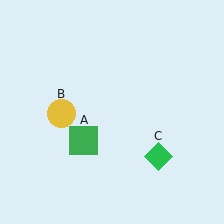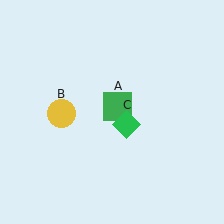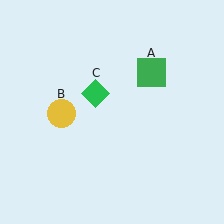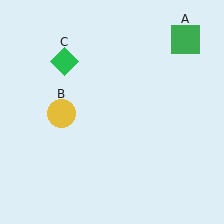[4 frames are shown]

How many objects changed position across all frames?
2 objects changed position: green square (object A), green diamond (object C).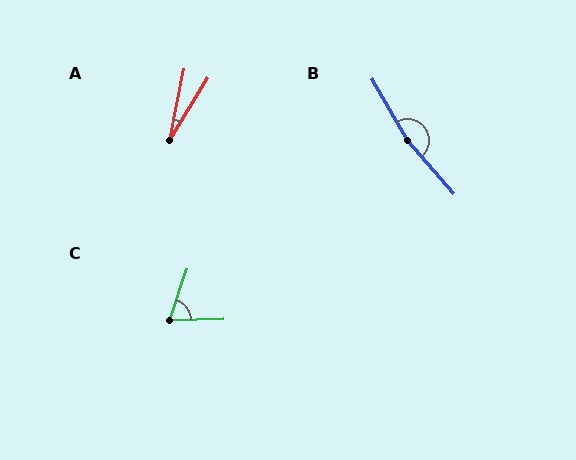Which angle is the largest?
B, at approximately 169 degrees.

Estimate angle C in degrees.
Approximately 70 degrees.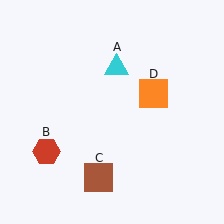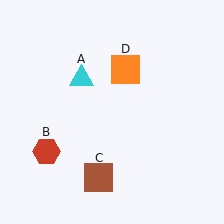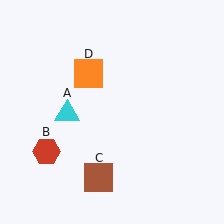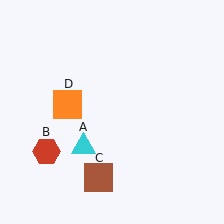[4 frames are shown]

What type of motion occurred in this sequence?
The cyan triangle (object A), orange square (object D) rotated counterclockwise around the center of the scene.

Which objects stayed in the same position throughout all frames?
Red hexagon (object B) and brown square (object C) remained stationary.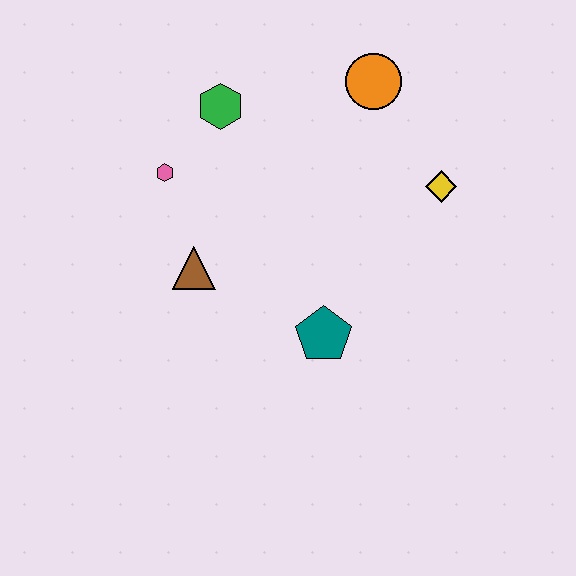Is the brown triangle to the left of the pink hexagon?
No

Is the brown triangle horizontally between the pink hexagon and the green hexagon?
Yes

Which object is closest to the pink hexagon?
The green hexagon is closest to the pink hexagon.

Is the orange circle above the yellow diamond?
Yes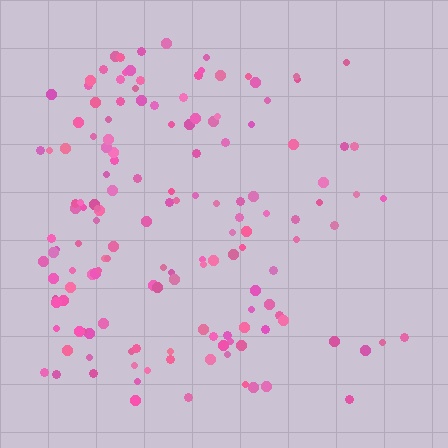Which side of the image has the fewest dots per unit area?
The right.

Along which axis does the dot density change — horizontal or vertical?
Horizontal.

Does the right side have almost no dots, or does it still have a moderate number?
Still a moderate number, just noticeably fewer than the left.